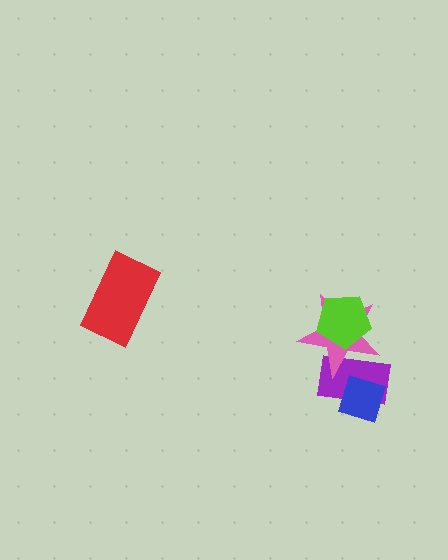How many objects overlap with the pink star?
2 objects overlap with the pink star.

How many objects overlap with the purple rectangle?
2 objects overlap with the purple rectangle.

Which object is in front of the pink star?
The lime pentagon is in front of the pink star.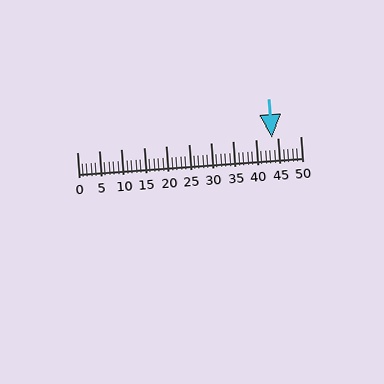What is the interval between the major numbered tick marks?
The major tick marks are spaced 5 units apart.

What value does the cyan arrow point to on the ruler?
The cyan arrow points to approximately 44.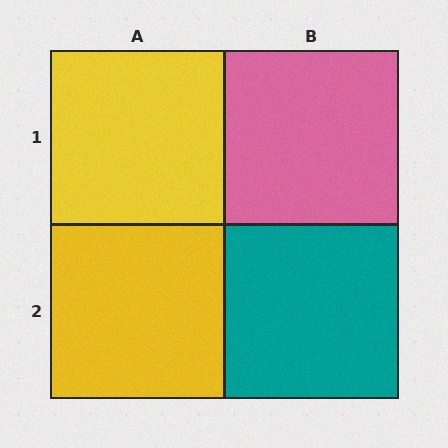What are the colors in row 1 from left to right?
Yellow, pink.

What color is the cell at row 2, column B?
Teal.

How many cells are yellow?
2 cells are yellow.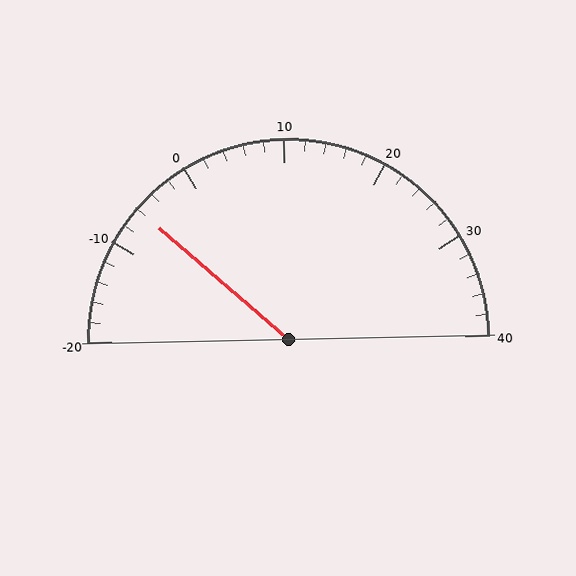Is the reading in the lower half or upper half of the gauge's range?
The reading is in the lower half of the range (-20 to 40).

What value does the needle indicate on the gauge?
The needle indicates approximately -6.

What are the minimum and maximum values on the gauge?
The gauge ranges from -20 to 40.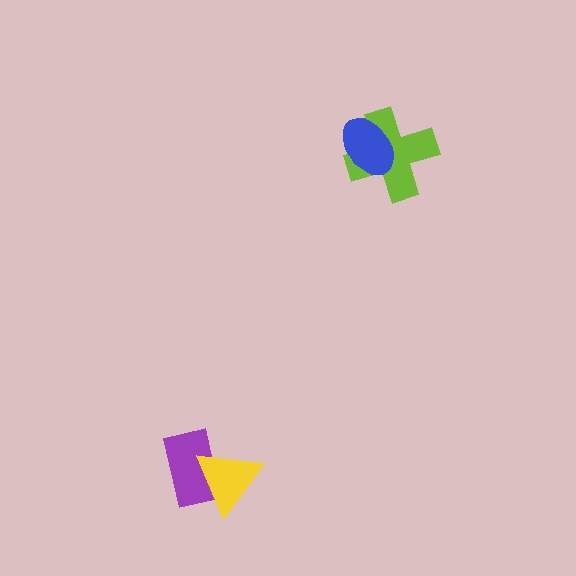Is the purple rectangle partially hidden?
Yes, it is partially covered by another shape.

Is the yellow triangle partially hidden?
No, no other shape covers it.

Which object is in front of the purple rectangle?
The yellow triangle is in front of the purple rectangle.